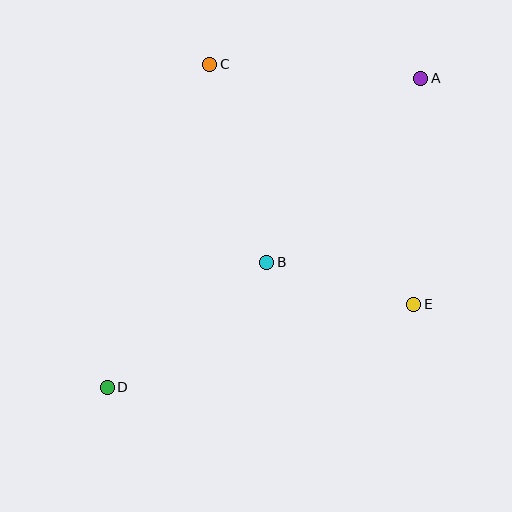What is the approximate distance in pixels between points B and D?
The distance between B and D is approximately 202 pixels.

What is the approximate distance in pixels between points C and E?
The distance between C and E is approximately 315 pixels.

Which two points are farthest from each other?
Points A and D are farthest from each other.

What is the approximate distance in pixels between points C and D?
The distance between C and D is approximately 339 pixels.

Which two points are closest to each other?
Points B and E are closest to each other.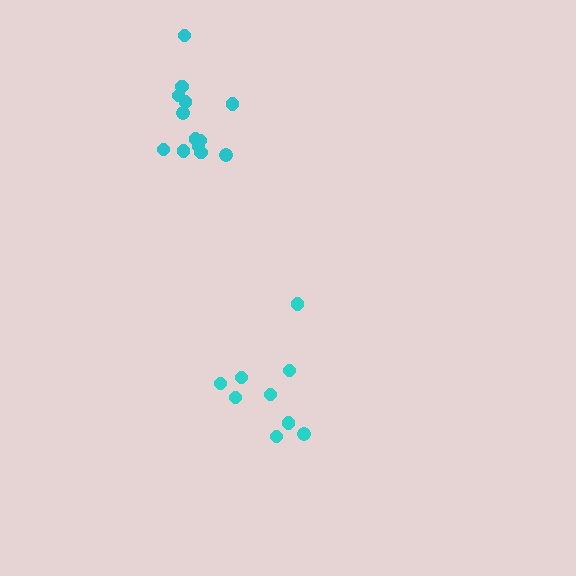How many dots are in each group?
Group 1: 9 dots, Group 2: 13 dots (22 total).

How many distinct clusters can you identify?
There are 2 distinct clusters.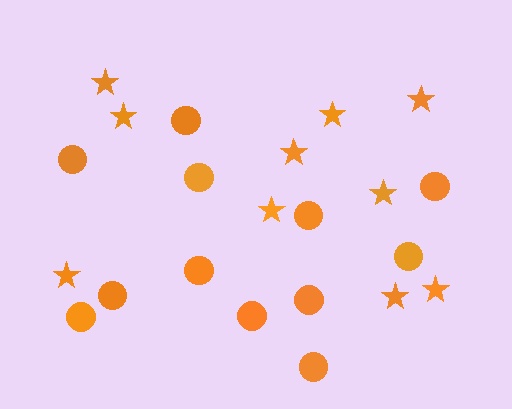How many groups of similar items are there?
There are 2 groups: one group of circles (12) and one group of stars (10).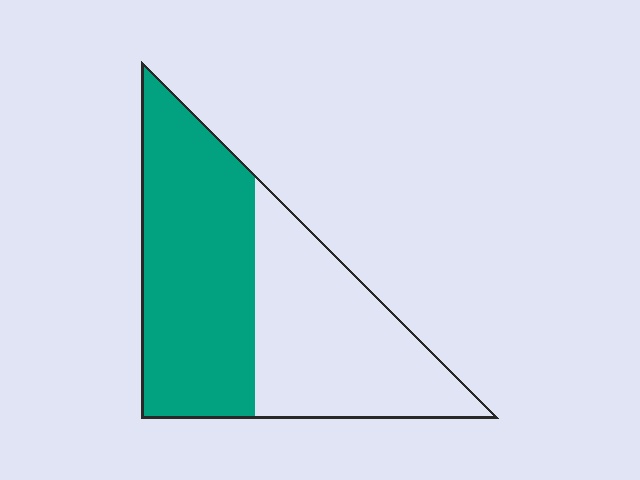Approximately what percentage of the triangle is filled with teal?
Approximately 55%.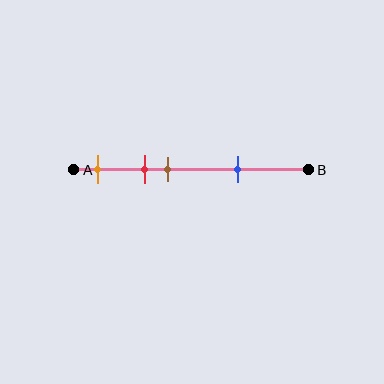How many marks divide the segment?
There are 4 marks dividing the segment.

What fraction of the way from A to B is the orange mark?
The orange mark is approximately 10% (0.1) of the way from A to B.